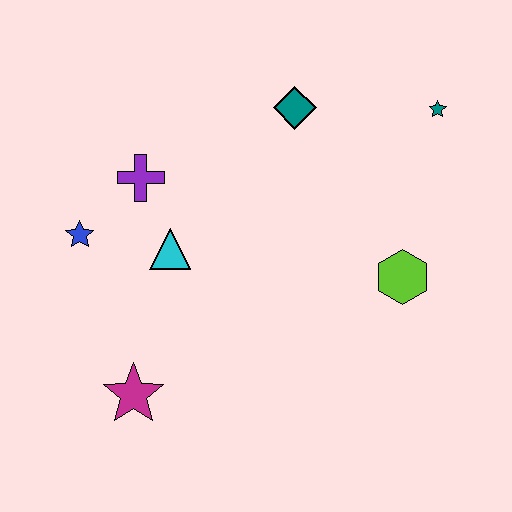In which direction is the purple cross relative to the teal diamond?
The purple cross is to the left of the teal diamond.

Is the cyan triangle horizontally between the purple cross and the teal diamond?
Yes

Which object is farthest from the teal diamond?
The magenta star is farthest from the teal diamond.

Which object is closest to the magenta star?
The cyan triangle is closest to the magenta star.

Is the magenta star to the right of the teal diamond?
No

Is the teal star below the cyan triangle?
No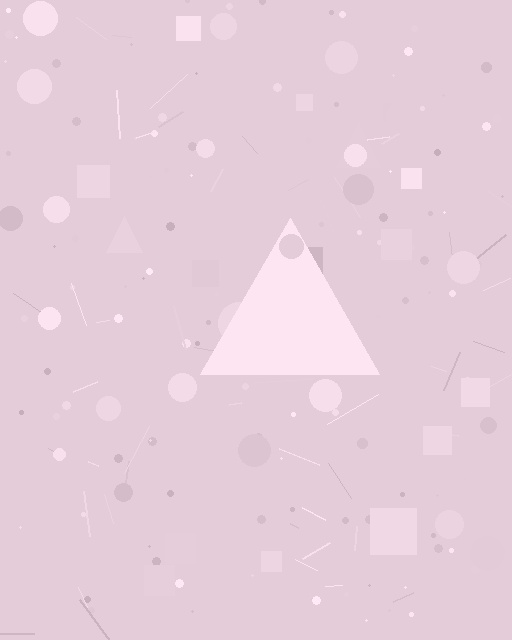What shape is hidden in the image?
A triangle is hidden in the image.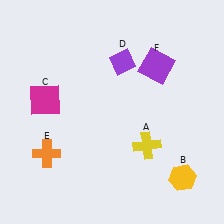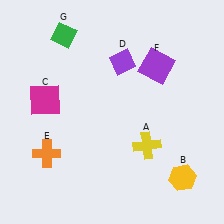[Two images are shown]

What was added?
A green diamond (G) was added in Image 2.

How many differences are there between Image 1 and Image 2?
There is 1 difference between the two images.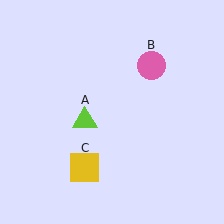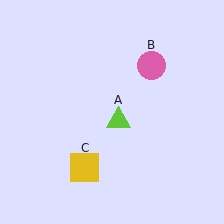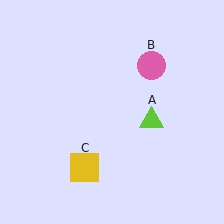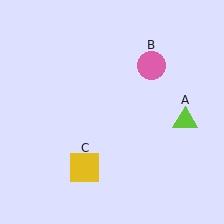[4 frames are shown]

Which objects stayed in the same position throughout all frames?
Pink circle (object B) and yellow square (object C) remained stationary.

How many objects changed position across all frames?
1 object changed position: lime triangle (object A).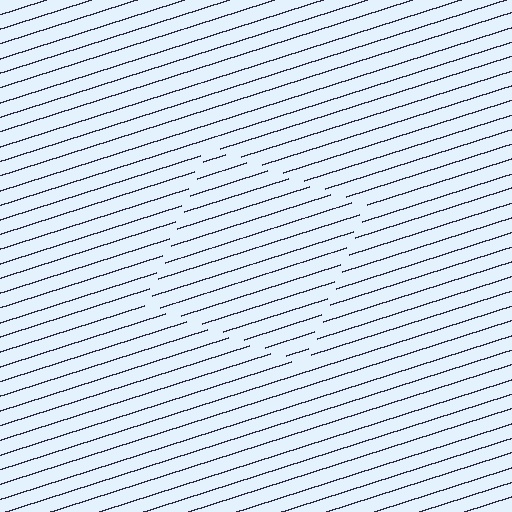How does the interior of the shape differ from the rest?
The interior of the shape contains the same grating, shifted by half a period — the contour is defined by the phase discontinuity where line-ends from the inner and outer gratings abut.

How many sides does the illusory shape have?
4 sides — the line-ends trace a square.